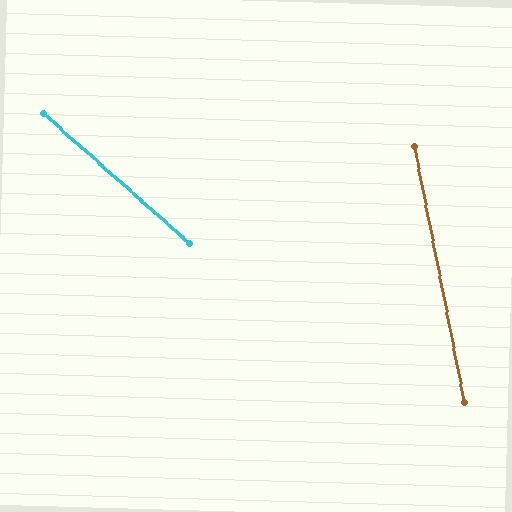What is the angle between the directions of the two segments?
Approximately 37 degrees.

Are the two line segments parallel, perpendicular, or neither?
Neither parallel nor perpendicular — they differ by about 37°.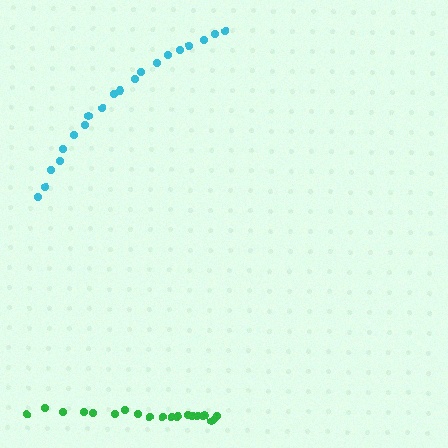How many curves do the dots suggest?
There are 2 distinct paths.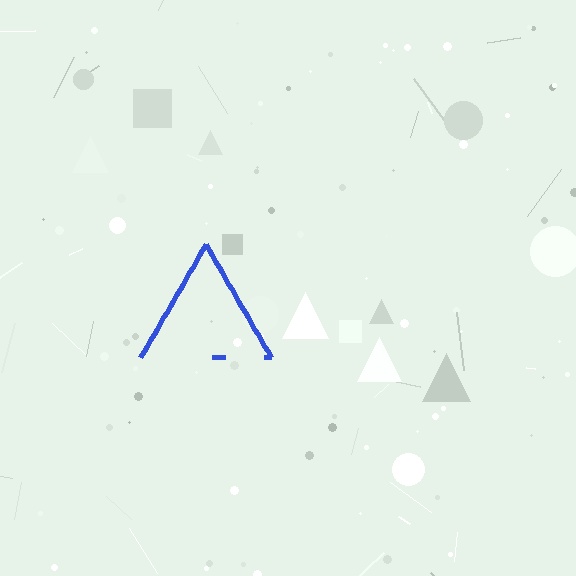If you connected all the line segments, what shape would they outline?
They would outline a triangle.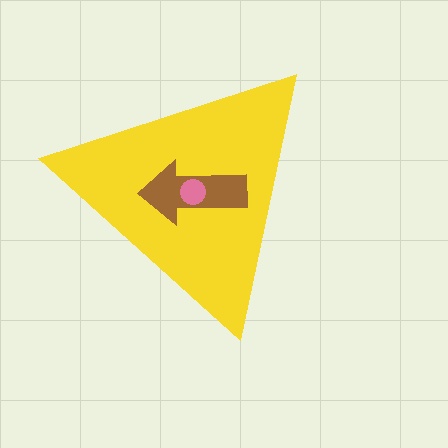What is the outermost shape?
The yellow triangle.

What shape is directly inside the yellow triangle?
The brown arrow.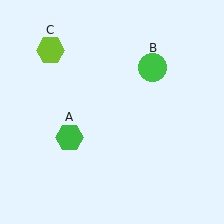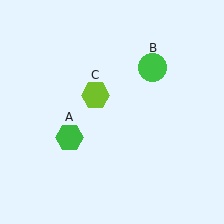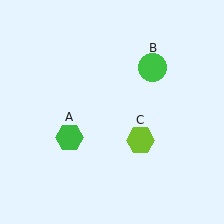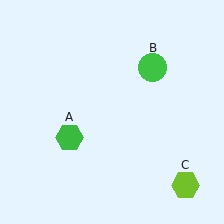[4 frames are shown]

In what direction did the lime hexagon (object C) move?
The lime hexagon (object C) moved down and to the right.